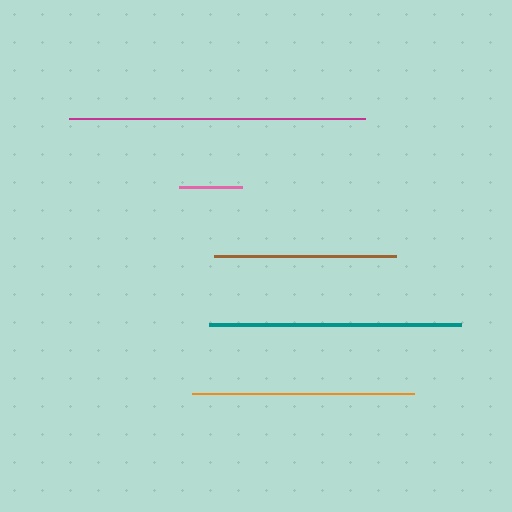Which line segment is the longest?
The magenta line is the longest at approximately 296 pixels.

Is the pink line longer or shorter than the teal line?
The teal line is longer than the pink line.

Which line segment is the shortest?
The pink line is the shortest at approximately 63 pixels.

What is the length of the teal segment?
The teal segment is approximately 252 pixels long.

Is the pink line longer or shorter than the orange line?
The orange line is longer than the pink line.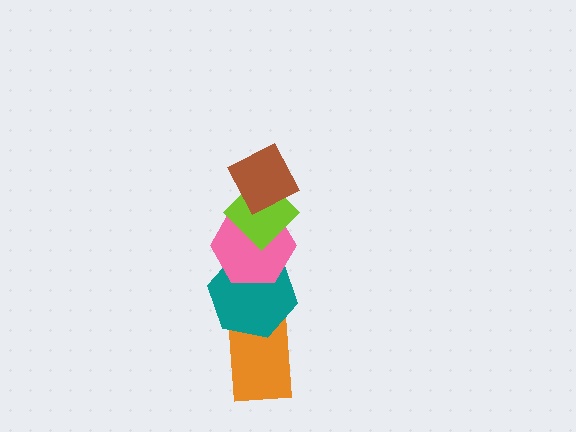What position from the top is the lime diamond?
The lime diamond is 2nd from the top.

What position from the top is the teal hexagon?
The teal hexagon is 4th from the top.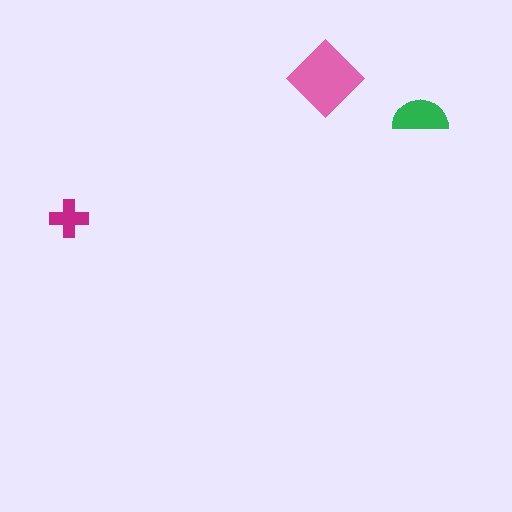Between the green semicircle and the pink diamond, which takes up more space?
The pink diamond.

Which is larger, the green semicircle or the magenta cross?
The green semicircle.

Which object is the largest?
The pink diamond.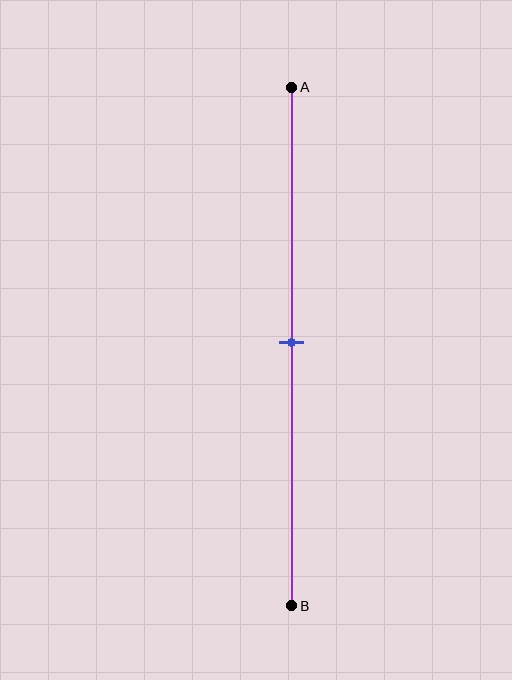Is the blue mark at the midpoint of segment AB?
Yes, the mark is approximately at the midpoint.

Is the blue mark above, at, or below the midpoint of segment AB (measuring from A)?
The blue mark is approximately at the midpoint of segment AB.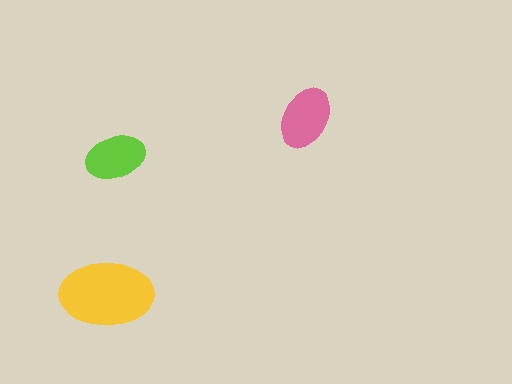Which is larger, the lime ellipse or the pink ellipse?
The pink one.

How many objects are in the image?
There are 3 objects in the image.